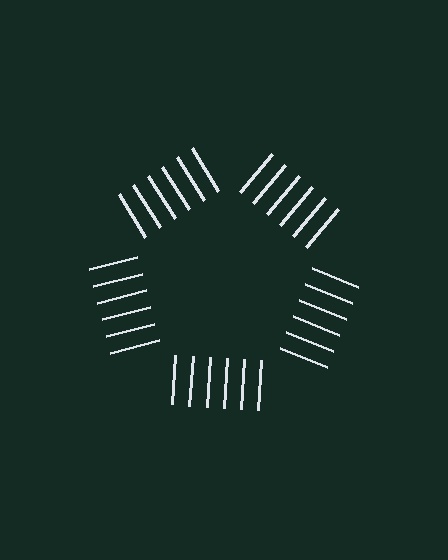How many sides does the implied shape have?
5 sides — the line-ends trace a pentagon.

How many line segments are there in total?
30 — 6 along each of the 5 edges.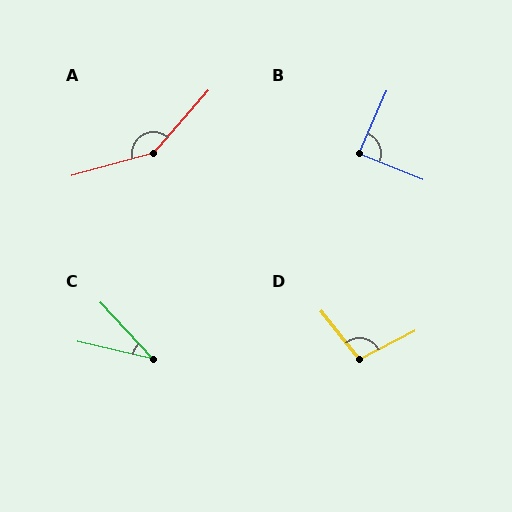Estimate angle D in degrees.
Approximately 102 degrees.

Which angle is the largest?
A, at approximately 147 degrees.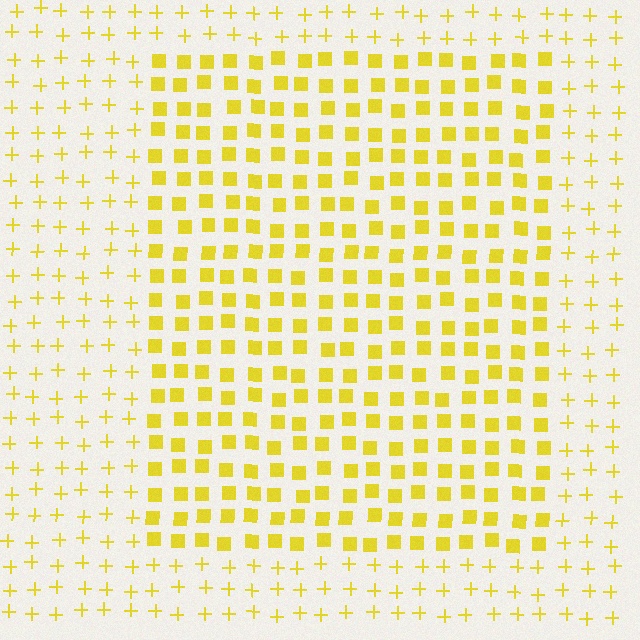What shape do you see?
I see a rectangle.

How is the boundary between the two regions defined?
The boundary is defined by a change in element shape: squares inside vs. plus signs outside. All elements share the same color and spacing.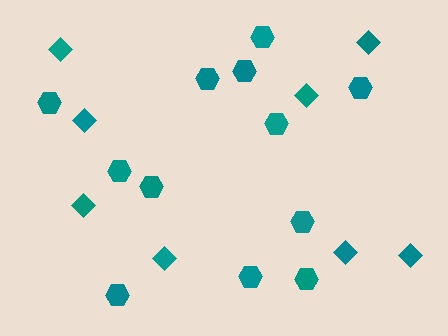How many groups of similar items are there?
There are 2 groups: one group of diamonds (8) and one group of hexagons (12).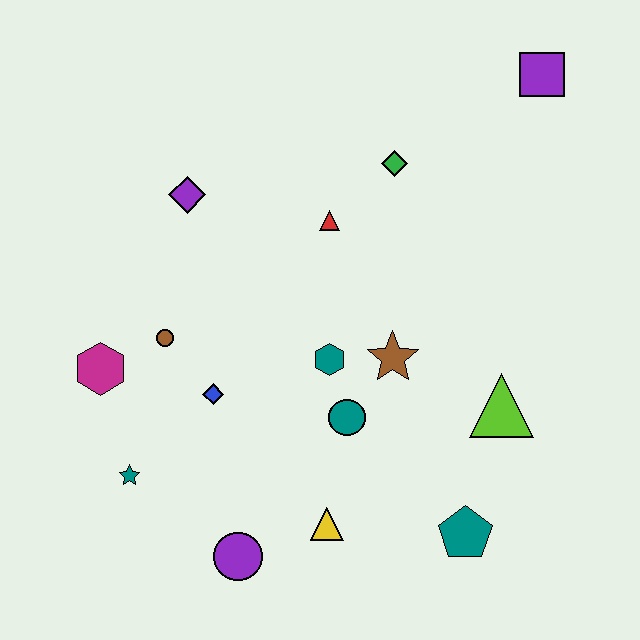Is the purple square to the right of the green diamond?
Yes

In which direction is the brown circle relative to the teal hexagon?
The brown circle is to the left of the teal hexagon.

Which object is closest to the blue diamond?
The brown circle is closest to the blue diamond.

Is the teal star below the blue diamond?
Yes